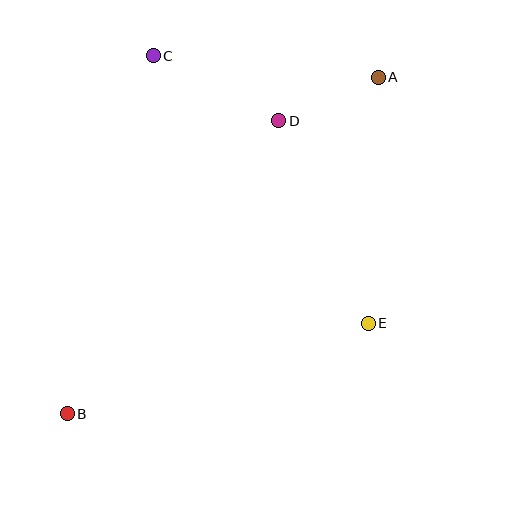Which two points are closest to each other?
Points A and D are closest to each other.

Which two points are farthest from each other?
Points A and B are farthest from each other.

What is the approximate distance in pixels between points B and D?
The distance between B and D is approximately 361 pixels.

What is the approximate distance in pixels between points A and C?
The distance between A and C is approximately 226 pixels.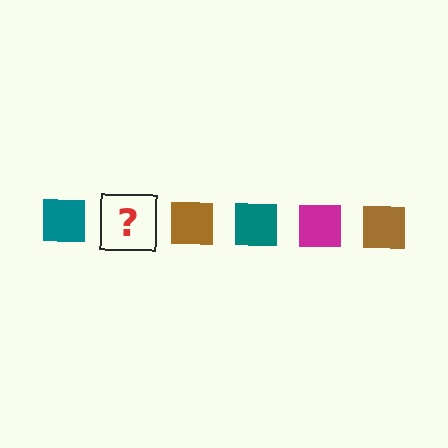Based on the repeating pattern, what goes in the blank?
The blank should be a magenta square.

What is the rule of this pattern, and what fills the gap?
The rule is that the pattern cycles through teal, magenta, brown squares. The gap should be filled with a magenta square.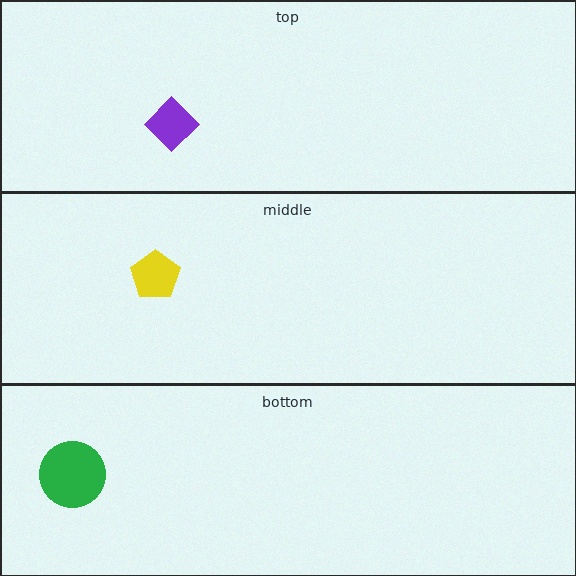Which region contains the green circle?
The bottom region.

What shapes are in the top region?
The purple diamond.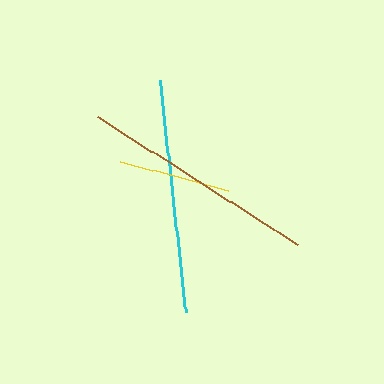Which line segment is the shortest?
The yellow line is the shortest at approximately 111 pixels.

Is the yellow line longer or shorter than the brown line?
The brown line is longer than the yellow line.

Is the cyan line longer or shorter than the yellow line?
The cyan line is longer than the yellow line.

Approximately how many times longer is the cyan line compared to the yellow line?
The cyan line is approximately 2.1 times the length of the yellow line.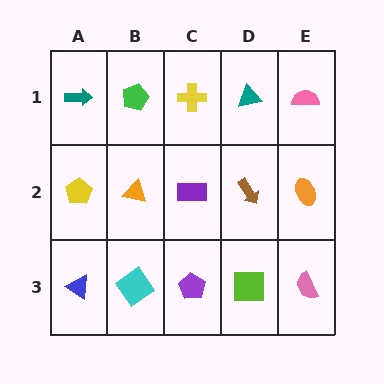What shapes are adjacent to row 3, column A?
A yellow pentagon (row 2, column A), a cyan diamond (row 3, column B).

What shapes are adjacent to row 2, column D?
A teal triangle (row 1, column D), a lime square (row 3, column D), a purple rectangle (row 2, column C), an orange ellipse (row 2, column E).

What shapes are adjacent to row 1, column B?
An orange triangle (row 2, column B), a teal arrow (row 1, column A), a yellow cross (row 1, column C).